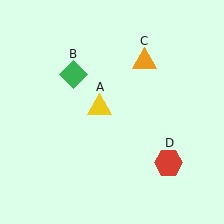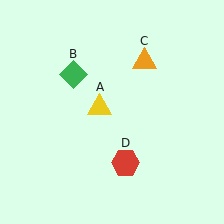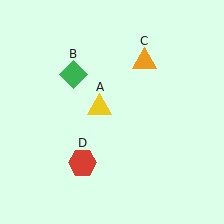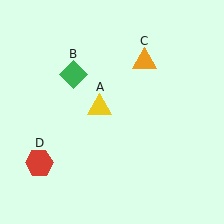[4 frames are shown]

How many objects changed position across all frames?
1 object changed position: red hexagon (object D).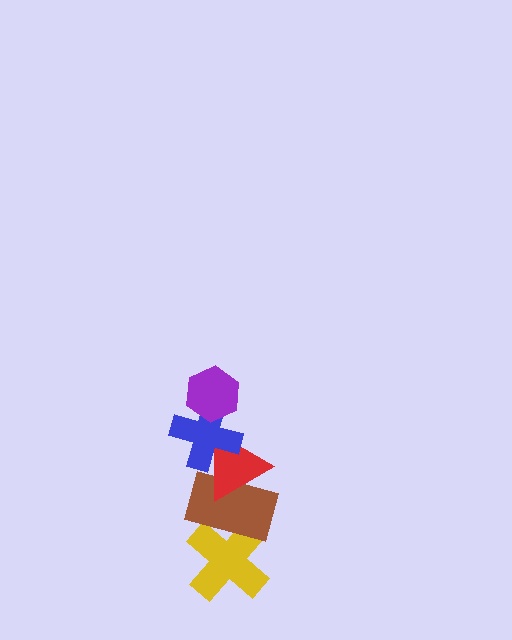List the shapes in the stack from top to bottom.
From top to bottom: the purple hexagon, the blue cross, the red triangle, the brown rectangle, the yellow cross.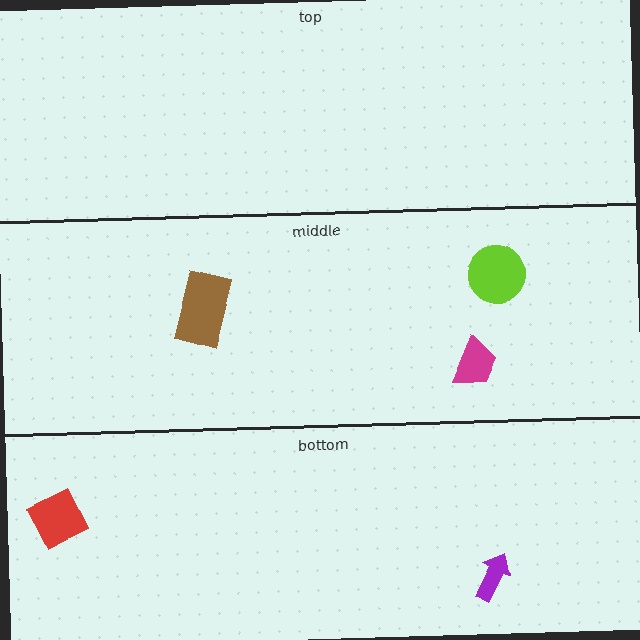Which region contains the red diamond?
The bottom region.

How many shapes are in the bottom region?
2.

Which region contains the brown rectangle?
The middle region.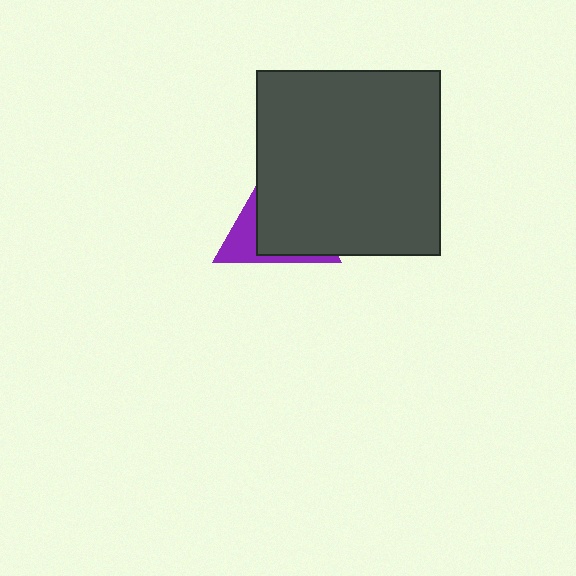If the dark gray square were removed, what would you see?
You would see the complete purple triangle.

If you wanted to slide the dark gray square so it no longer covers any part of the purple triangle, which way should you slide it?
Slide it right — that is the most direct way to separate the two shapes.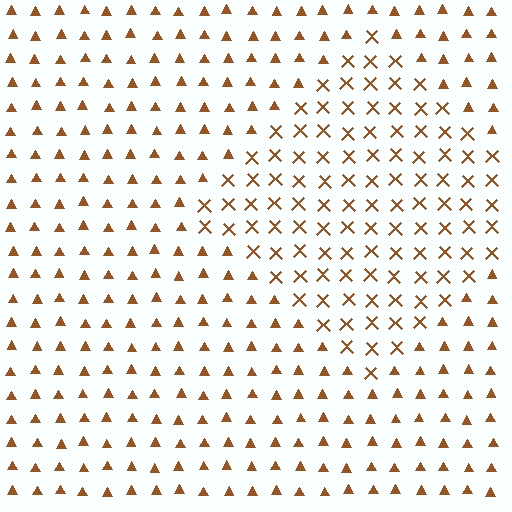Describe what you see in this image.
The image is filled with small brown elements arranged in a uniform grid. A diamond-shaped region contains X marks, while the surrounding area contains triangles. The boundary is defined purely by the change in element shape.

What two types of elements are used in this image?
The image uses X marks inside the diamond region and triangles outside it.